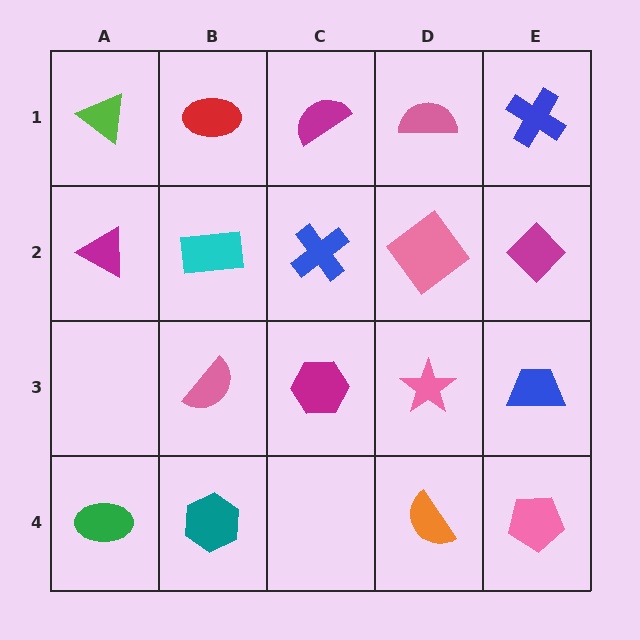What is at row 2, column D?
A pink diamond.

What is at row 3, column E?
A blue trapezoid.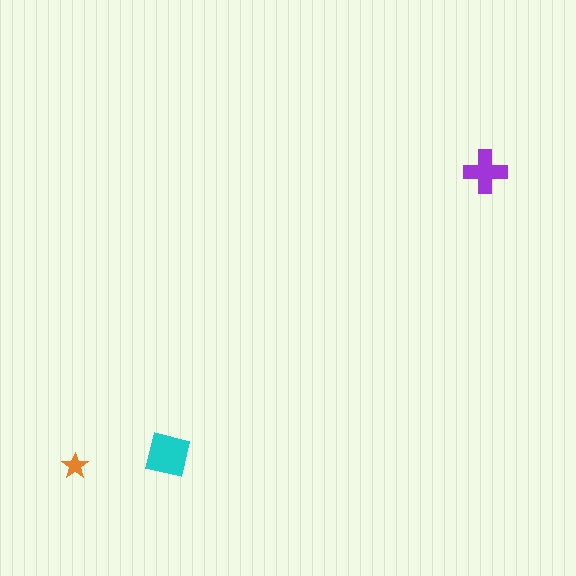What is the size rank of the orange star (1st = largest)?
3rd.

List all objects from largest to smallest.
The cyan square, the purple cross, the orange star.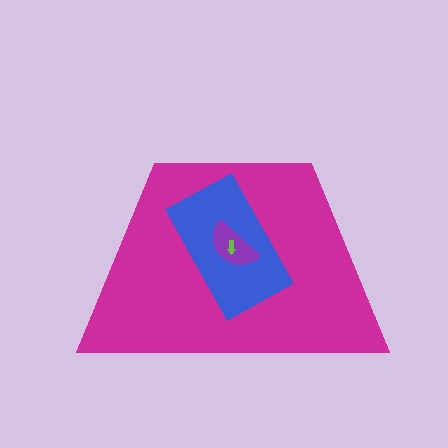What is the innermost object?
The lime arrow.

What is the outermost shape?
The magenta trapezoid.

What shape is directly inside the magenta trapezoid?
The blue rectangle.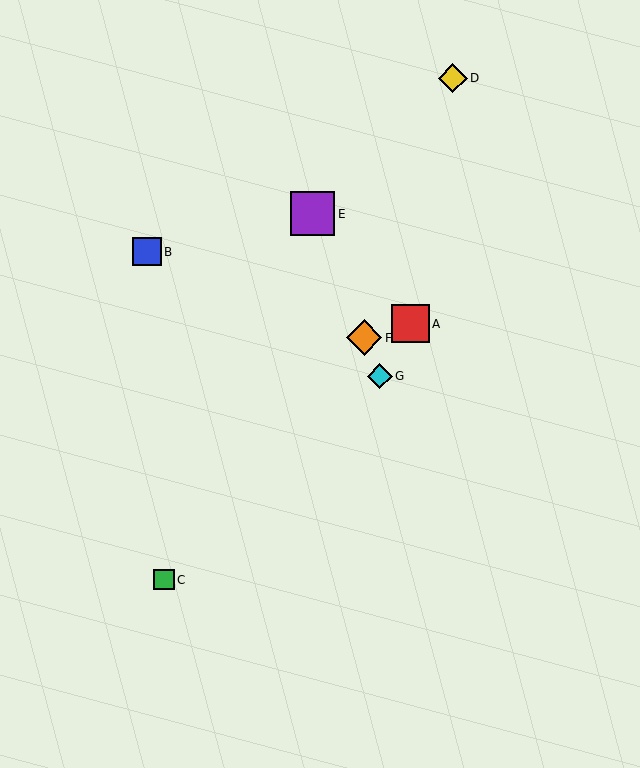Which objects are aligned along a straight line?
Objects E, F, G are aligned along a straight line.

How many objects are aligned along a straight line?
3 objects (E, F, G) are aligned along a straight line.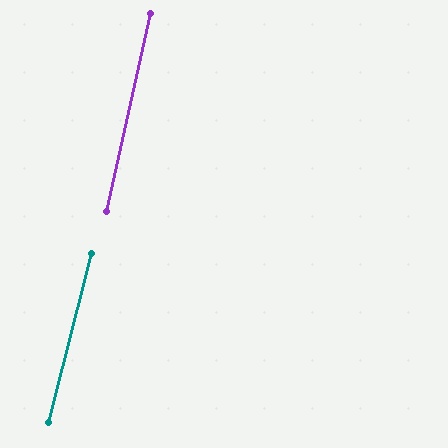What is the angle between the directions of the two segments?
Approximately 2 degrees.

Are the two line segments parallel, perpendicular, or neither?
Parallel — their directions differ by only 2.0°.